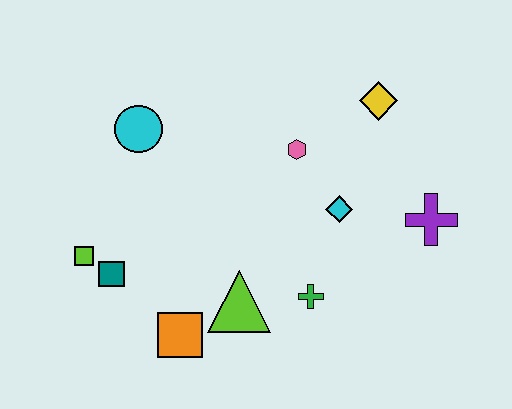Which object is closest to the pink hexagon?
The cyan diamond is closest to the pink hexagon.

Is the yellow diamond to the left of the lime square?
No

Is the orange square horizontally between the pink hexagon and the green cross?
No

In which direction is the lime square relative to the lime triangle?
The lime square is to the left of the lime triangle.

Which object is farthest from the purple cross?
The lime square is farthest from the purple cross.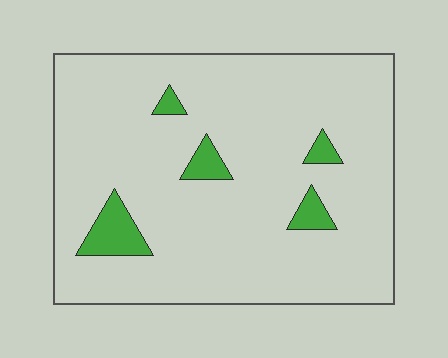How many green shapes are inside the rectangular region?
5.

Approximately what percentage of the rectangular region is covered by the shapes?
Approximately 10%.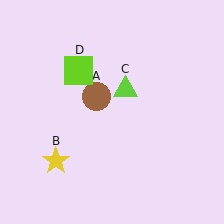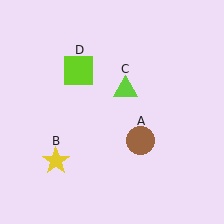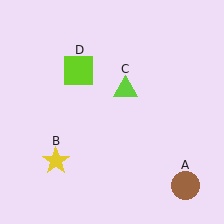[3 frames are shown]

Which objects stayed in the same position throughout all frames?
Yellow star (object B) and lime triangle (object C) and lime square (object D) remained stationary.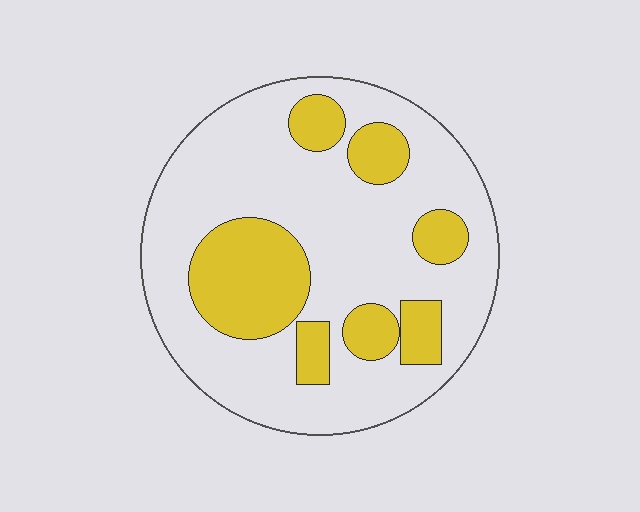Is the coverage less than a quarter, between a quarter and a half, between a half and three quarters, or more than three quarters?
Between a quarter and a half.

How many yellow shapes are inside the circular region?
7.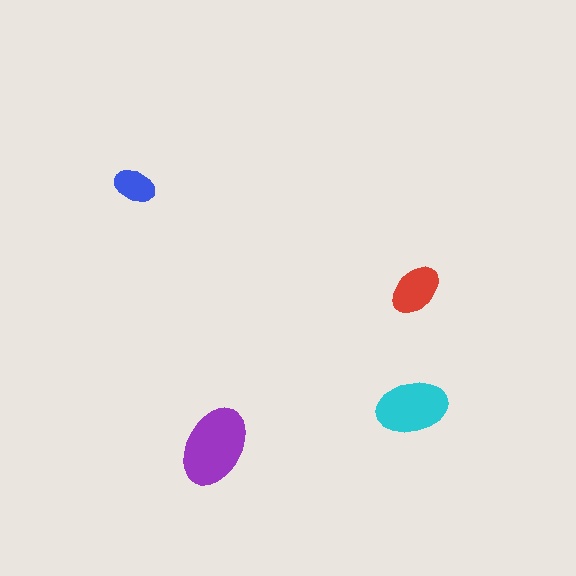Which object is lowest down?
The purple ellipse is bottommost.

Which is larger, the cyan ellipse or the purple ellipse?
The purple one.